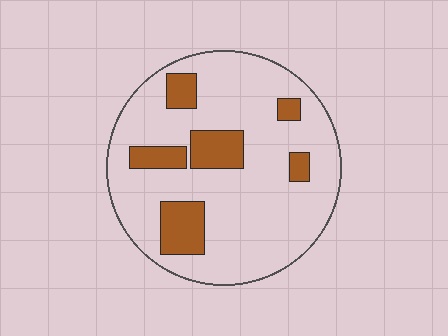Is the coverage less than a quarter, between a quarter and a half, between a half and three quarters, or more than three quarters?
Less than a quarter.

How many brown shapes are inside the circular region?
6.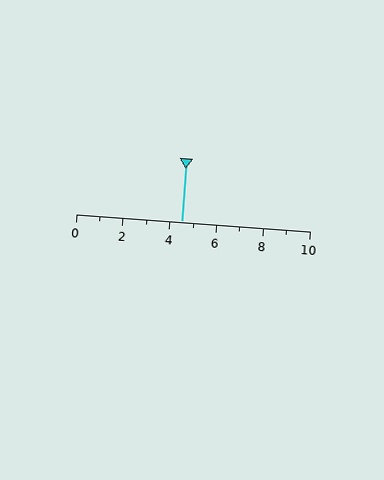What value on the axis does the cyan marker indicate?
The marker indicates approximately 4.5.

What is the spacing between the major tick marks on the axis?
The major ticks are spaced 2 apart.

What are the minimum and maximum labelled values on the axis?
The axis runs from 0 to 10.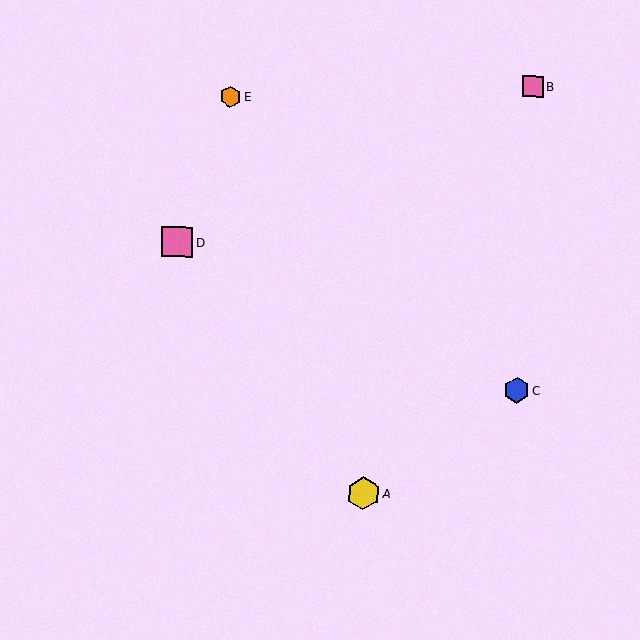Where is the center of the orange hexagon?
The center of the orange hexagon is at (230, 97).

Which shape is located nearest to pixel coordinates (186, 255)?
The pink square (labeled D) at (177, 242) is nearest to that location.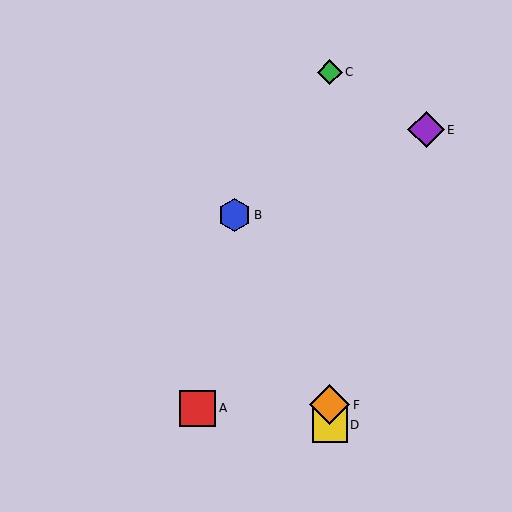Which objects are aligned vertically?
Objects C, D, F are aligned vertically.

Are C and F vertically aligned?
Yes, both are at x≈330.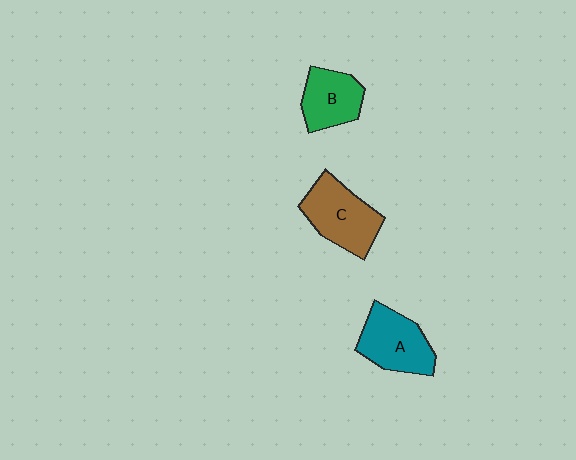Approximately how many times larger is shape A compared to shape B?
Approximately 1.2 times.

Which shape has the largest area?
Shape C (brown).